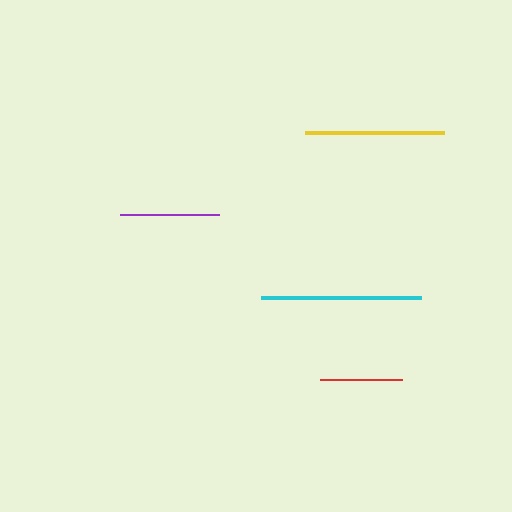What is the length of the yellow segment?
The yellow segment is approximately 139 pixels long.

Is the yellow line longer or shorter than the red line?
The yellow line is longer than the red line.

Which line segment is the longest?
The cyan line is the longest at approximately 160 pixels.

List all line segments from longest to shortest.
From longest to shortest: cyan, yellow, purple, red.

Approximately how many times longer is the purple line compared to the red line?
The purple line is approximately 1.2 times the length of the red line.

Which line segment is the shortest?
The red line is the shortest at approximately 82 pixels.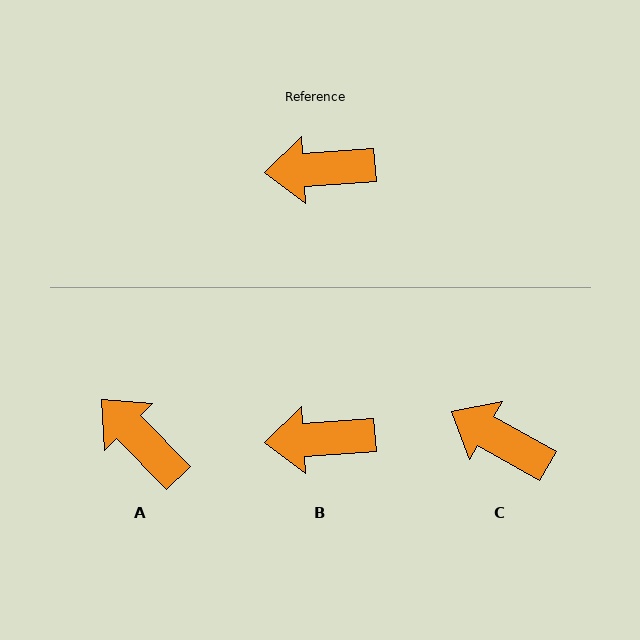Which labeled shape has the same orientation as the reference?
B.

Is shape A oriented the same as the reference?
No, it is off by about 50 degrees.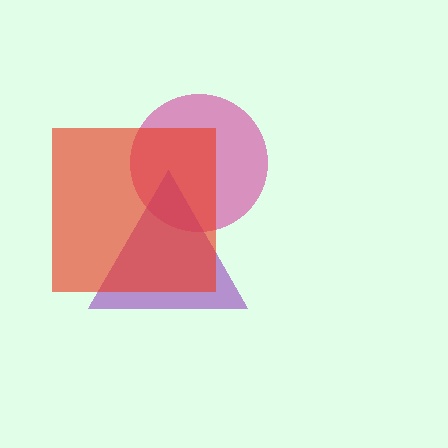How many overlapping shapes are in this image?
There are 3 overlapping shapes in the image.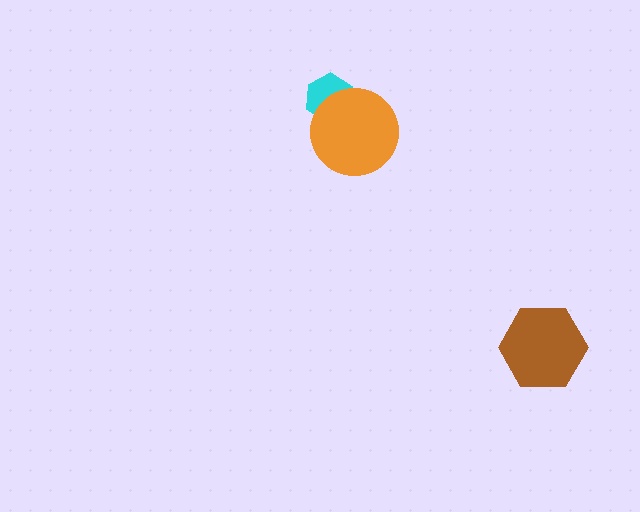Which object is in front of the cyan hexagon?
The orange circle is in front of the cyan hexagon.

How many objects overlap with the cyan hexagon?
1 object overlaps with the cyan hexagon.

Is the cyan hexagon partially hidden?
Yes, it is partially covered by another shape.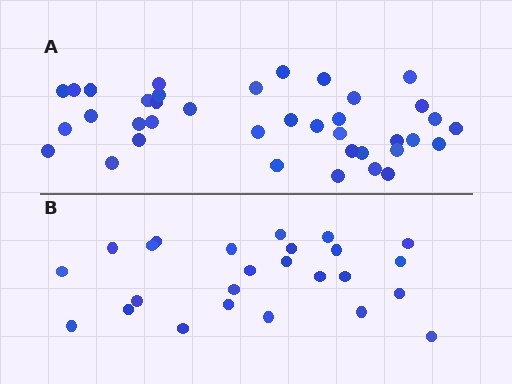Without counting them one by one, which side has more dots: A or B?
Region A (the top region) has more dots.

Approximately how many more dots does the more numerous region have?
Region A has approximately 15 more dots than region B.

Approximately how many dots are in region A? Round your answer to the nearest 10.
About 40 dots. (The exact count is 38, which rounds to 40.)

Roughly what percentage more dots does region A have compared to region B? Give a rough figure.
About 50% more.